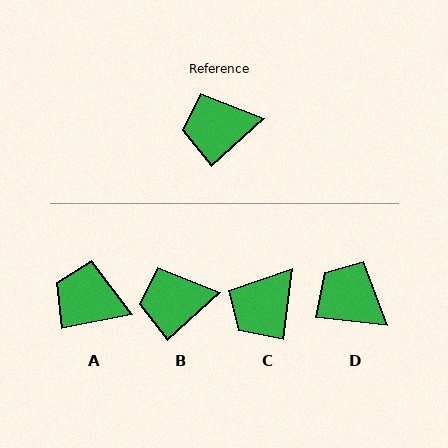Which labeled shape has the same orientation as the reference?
B.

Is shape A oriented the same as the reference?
No, it is off by about 32 degrees.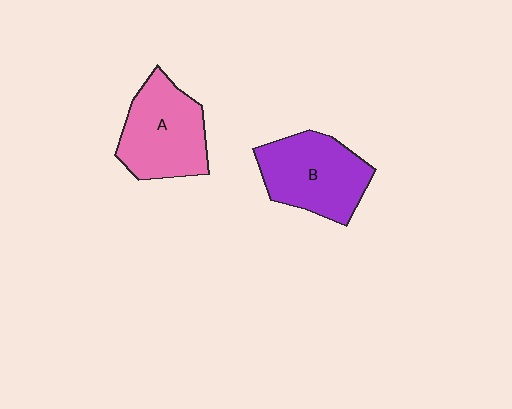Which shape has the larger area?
Shape B (purple).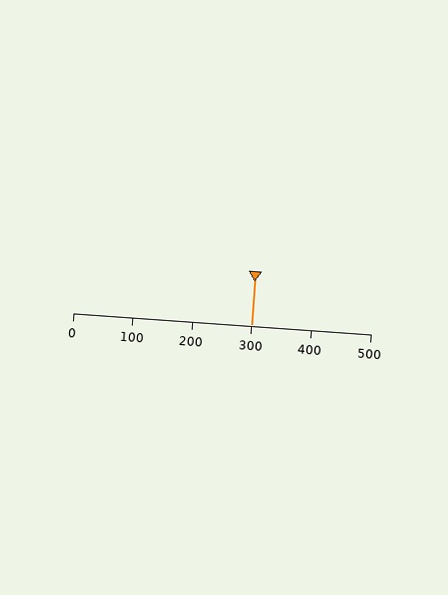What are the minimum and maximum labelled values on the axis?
The axis runs from 0 to 500.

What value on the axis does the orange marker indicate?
The marker indicates approximately 300.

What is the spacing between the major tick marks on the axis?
The major ticks are spaced 100 apart.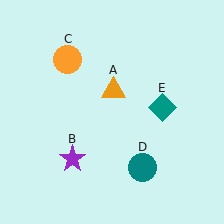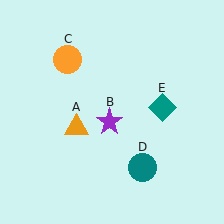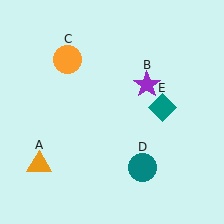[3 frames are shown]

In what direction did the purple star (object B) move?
The purple star (object B) moved up and to the right.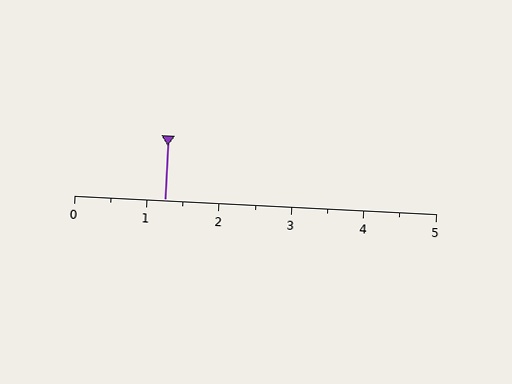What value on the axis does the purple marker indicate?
The marker indicates approximately 1.2.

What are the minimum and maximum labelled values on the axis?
The axis runs from 0 to 5.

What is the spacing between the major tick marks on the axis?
The major ticks are spaced 1 apart.